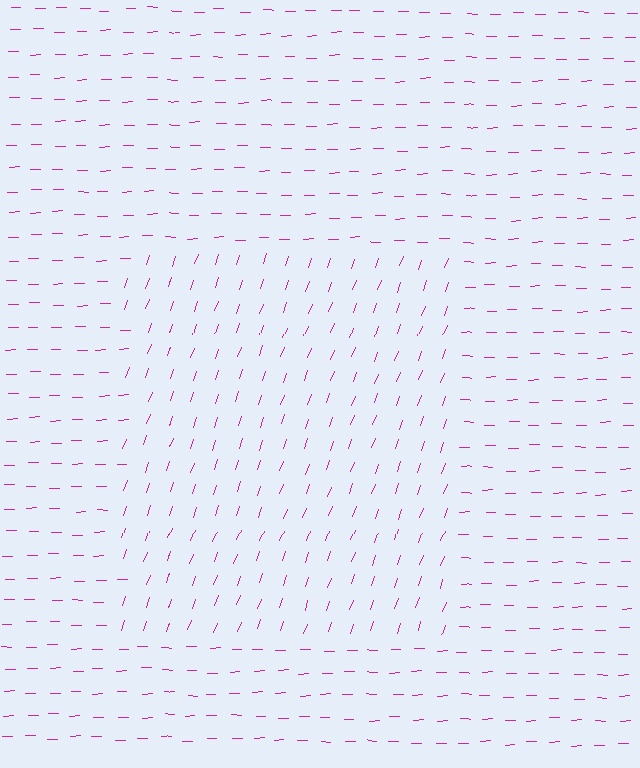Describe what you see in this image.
The image is filled with small magenta line segments. A rectangle region in the image has lines oriented differently from the surrounding lines, creating a visible texture boundary.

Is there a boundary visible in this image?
Yes, there is a texture boundary formed by a change in line orientation.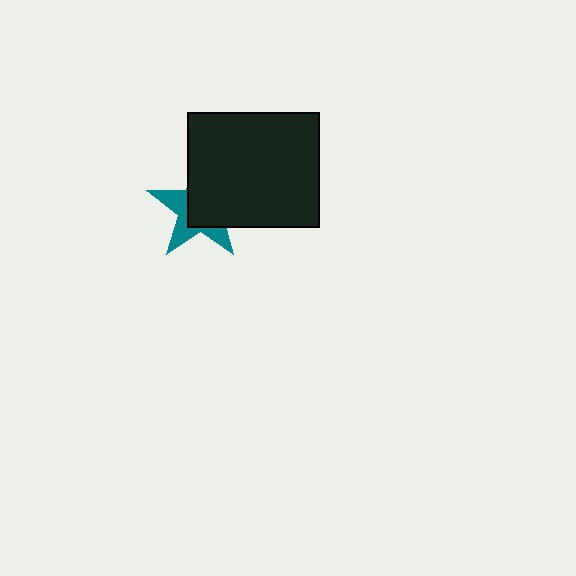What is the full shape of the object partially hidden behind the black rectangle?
The partially hidden object is a teal star.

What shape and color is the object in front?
The object in front is a black rectangle.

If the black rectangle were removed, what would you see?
You would see the complete teal star.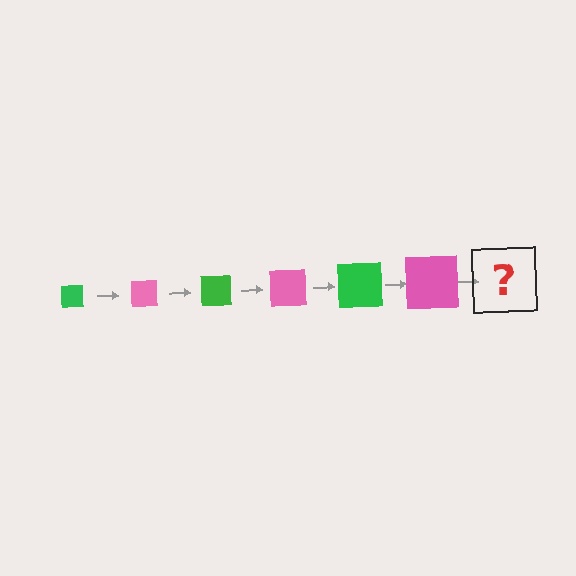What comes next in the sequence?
The next element should be a green square, larger than the previous one.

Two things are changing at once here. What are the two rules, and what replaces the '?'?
The two rules are that the square grows larger each step and the color cycles through green and pink. The '?' should be a green square, larger than the previous one.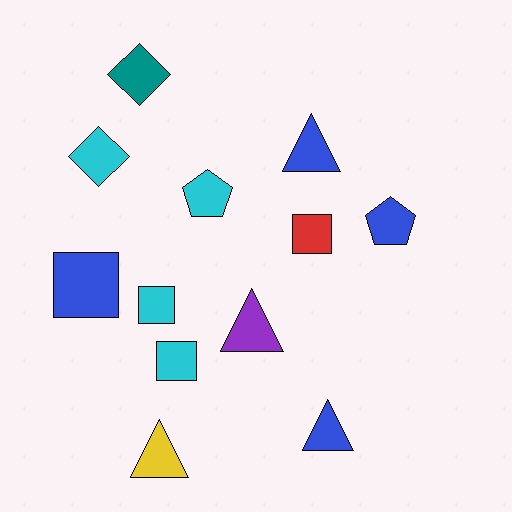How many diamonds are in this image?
There are 2 diamonds.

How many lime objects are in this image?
There are no lime objects.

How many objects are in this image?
There are 12 objects.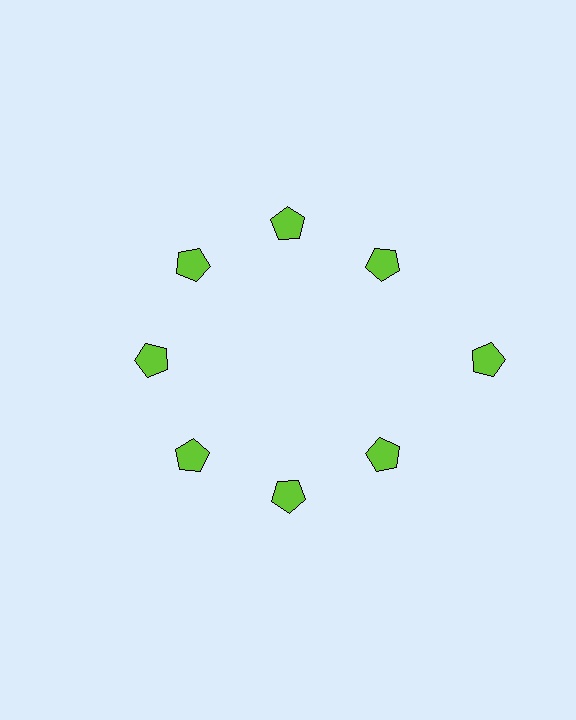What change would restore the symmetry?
The symmetry would be restored by moving it inward, back onto the ring so that all 8 pentagons sit at equal angles and equal distance from the center.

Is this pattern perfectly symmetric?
No. The 8 lime pentagons are arranged in a ring, but one element near the 3 o'clock position is pushed outward from the center, breaking the 8-fold rotational symmetry.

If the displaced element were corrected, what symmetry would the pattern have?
It would have 8-fold rotational symmetry — the pattern would map onto itself every 45 degrees.